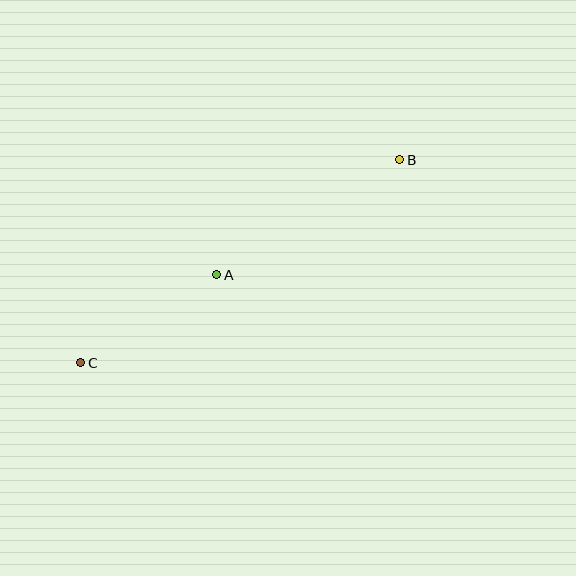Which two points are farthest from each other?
Points B and C are farthest from each other.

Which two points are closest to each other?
Points A and C are closest to each other.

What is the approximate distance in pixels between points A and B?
The distance between A and B is approximately 216 pixels.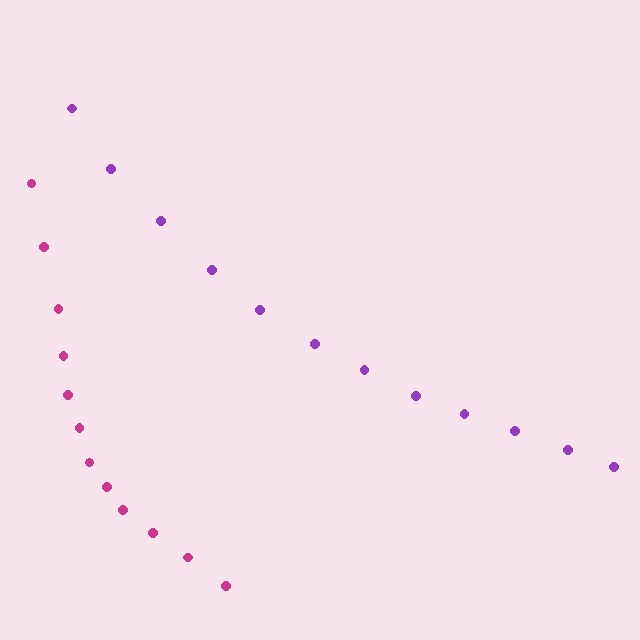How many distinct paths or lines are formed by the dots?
There are 2 distinct paths.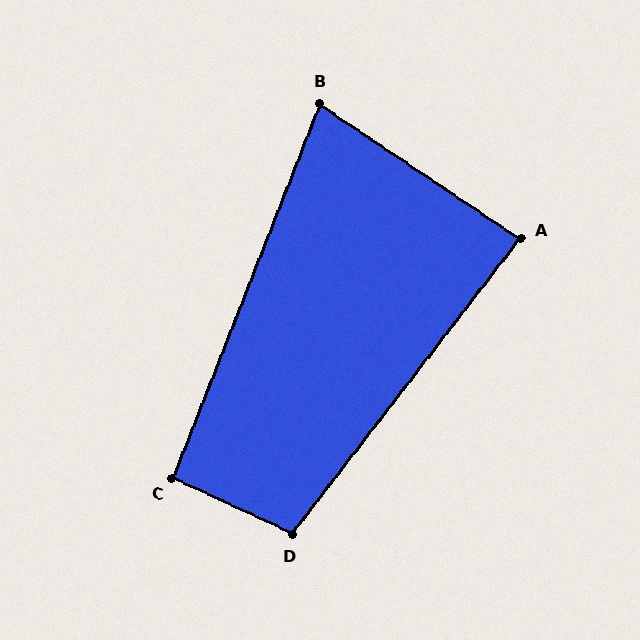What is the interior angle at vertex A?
Approximately 86 degrees (approximately right).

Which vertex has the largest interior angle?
D, at approximately 103 degrees.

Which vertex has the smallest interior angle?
B, at approximately 77 degrees.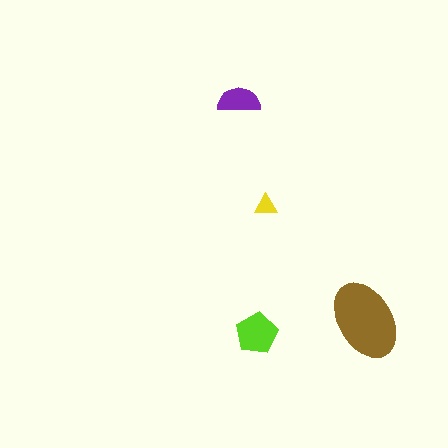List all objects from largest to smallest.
The brown ellipse, the lime pentagon, the purple semicircle, the yellow triangle.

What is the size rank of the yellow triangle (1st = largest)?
4th.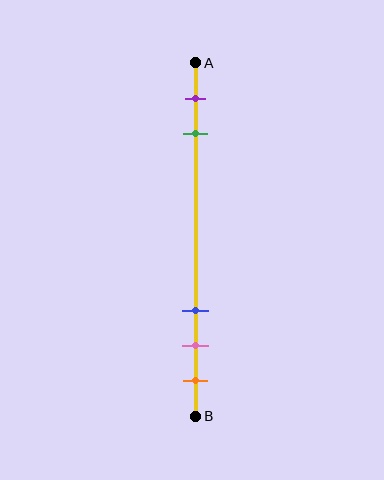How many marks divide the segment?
There are 5 marks dividing the segment.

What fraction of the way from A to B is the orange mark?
The orange mark is approximately 90% (0.9) of the way from A to B.